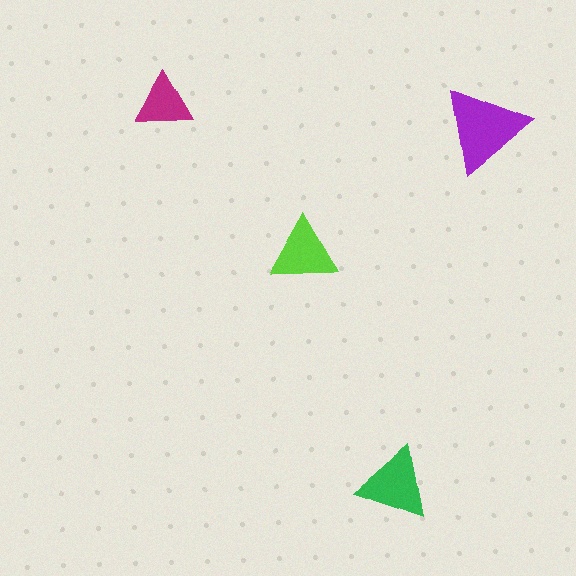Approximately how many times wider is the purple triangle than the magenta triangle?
About 1.5 times wider.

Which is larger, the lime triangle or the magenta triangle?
The lime one.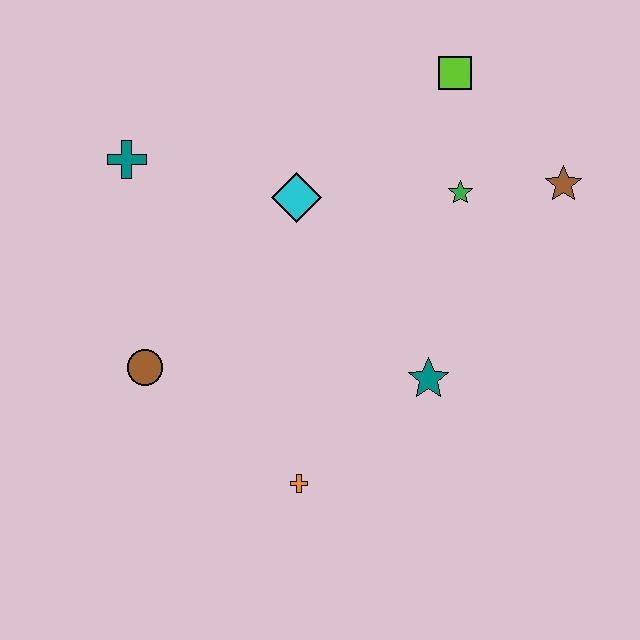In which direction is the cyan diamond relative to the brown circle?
The cyan diamond is above the brown circle.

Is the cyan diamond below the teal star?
No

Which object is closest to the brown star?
The green star is closest to the brown star.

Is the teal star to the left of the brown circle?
No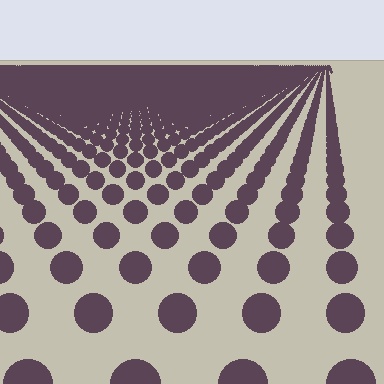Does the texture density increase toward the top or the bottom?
Density increases toward the top.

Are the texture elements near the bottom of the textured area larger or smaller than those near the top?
Larger. Near the bottom, elements are closer to the viewer and appear at a bigger on-screen size.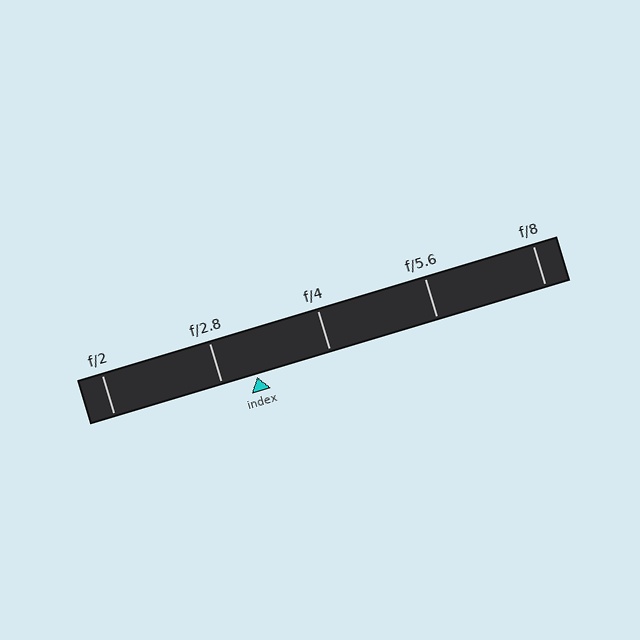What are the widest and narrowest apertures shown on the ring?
The widest aperture shown is f/2 and the narrowest is f/8.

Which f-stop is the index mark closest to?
The index mark is closest to f/2.8.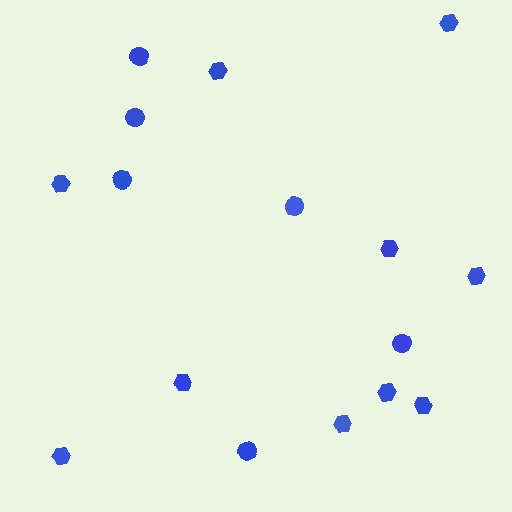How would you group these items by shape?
There are 2 groups: one group of circles (6) and one group of hexagons (10).